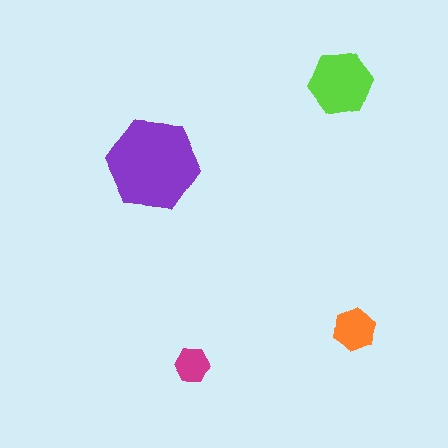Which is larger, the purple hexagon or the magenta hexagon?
The purple one.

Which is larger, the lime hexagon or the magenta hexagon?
The lime one.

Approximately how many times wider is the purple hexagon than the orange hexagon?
About 2 times wider.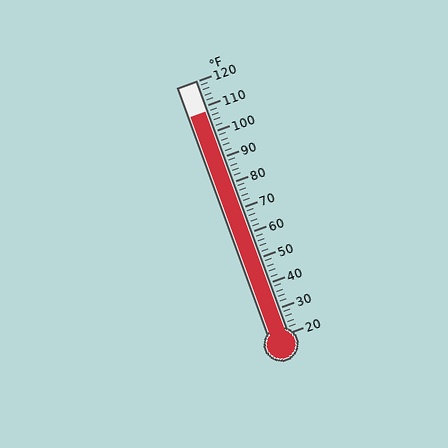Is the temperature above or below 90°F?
The temperature is above 90°F.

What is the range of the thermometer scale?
The thermometer scale ranges from 20°F to 120°F.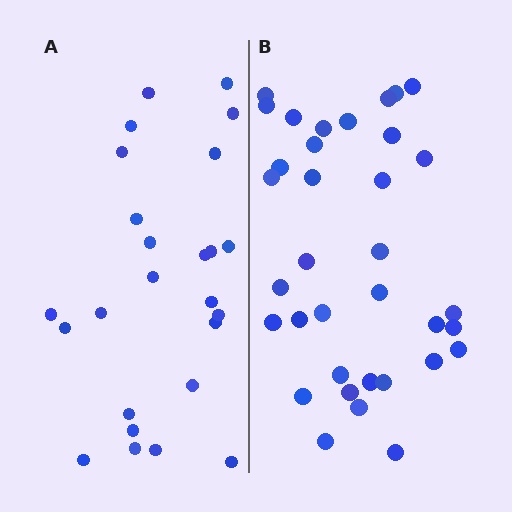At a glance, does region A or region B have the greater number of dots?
Region B (the right region) has more dots.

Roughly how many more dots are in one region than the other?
Region B has roughly 10 or so more dots than region A.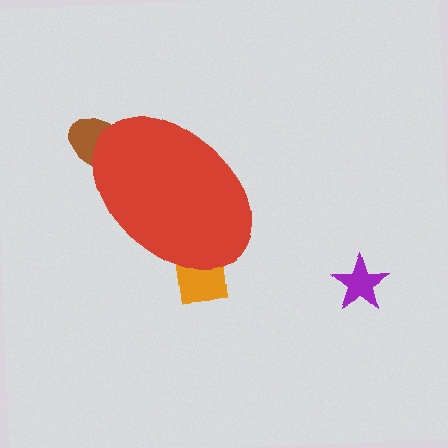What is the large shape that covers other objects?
A red ellipse.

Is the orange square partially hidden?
Yes, the orange square is partially hidden behind the red ellipse.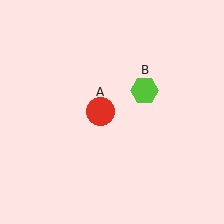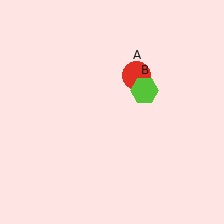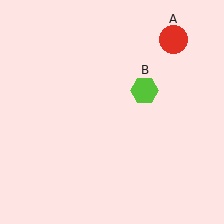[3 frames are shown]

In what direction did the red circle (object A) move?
The red circle (object A) moved up and to the right.